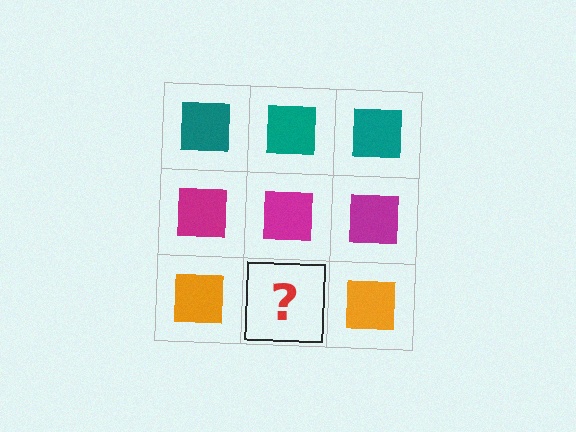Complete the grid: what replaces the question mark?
The question mark should be replaced with an orange square.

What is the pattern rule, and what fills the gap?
The rule is that each row has a consistent color. The gap should be filled with an orange square.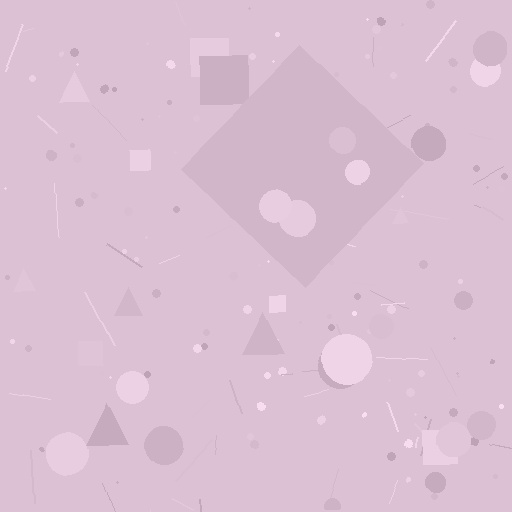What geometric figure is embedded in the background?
A diamond is embedded in the background.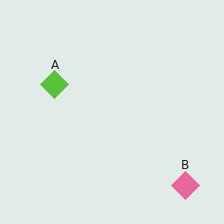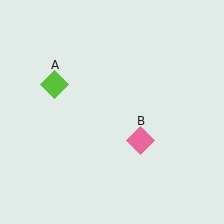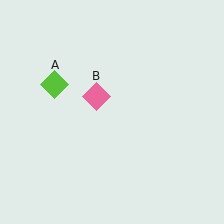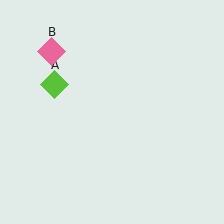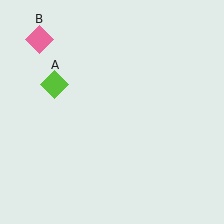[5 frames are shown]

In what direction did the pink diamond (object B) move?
The pink diamond (object B) moved up and to the left.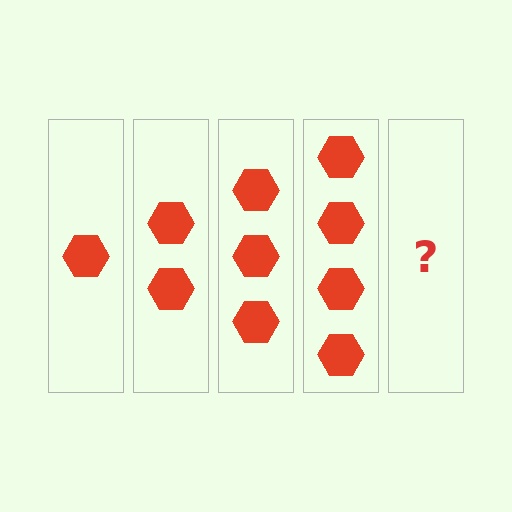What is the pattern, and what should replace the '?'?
The pattern is that each step adds one more hexagon. The '?' should be 5 hexagons.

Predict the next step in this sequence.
The next step is 5 hexagons.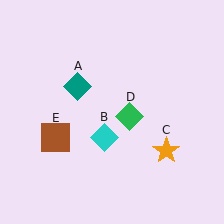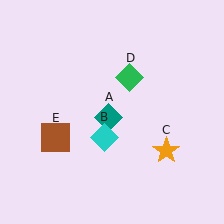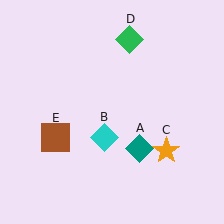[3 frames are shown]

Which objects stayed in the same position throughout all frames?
Cyan diamond (object B) and orange star (object C) and brown square (object E) remained stationary.